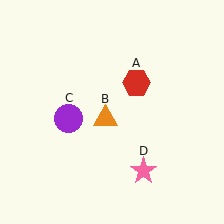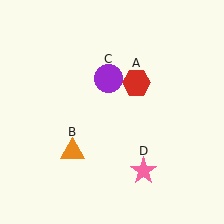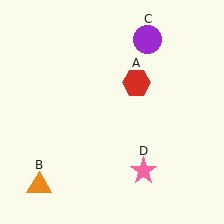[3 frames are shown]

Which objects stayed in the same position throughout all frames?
Red hexagon (object A) and pink star (object D) remained stationary.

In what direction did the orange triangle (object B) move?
The orange triangle (object B) moved down and to the left.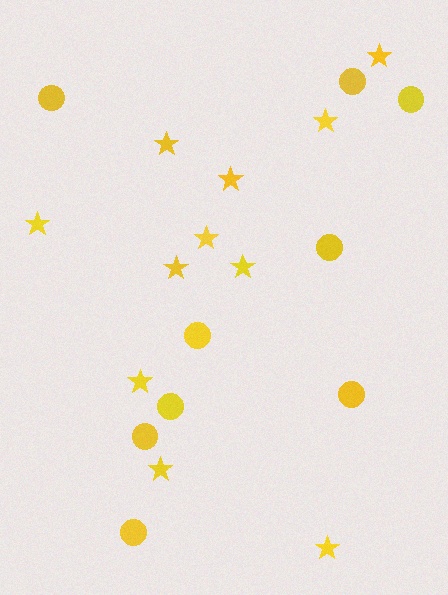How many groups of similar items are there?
There are 2 groups: one group of stars (11) and one group of circles (9).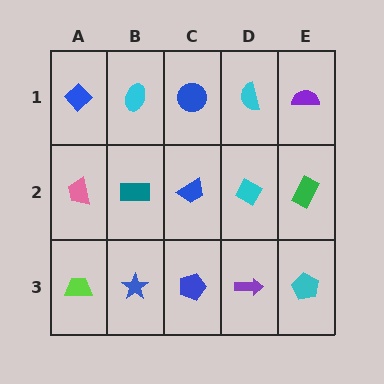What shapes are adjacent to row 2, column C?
A blue circle (row 1, column C), a blue pentagon (row 3, column C), a teal rectangle (row 2, column B), a cyan diamond (row 2, column D).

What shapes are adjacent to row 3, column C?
A blue trapezoid (row 2, column C), a blue star (row 3, column B), a purple arrow (row 3, column D).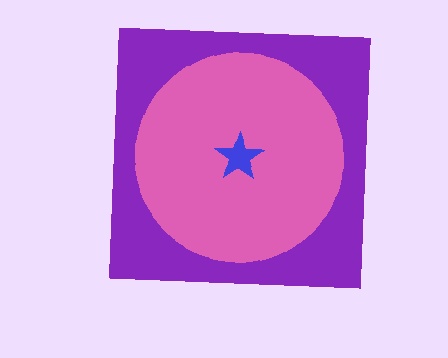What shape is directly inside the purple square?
The pink circle.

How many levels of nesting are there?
3.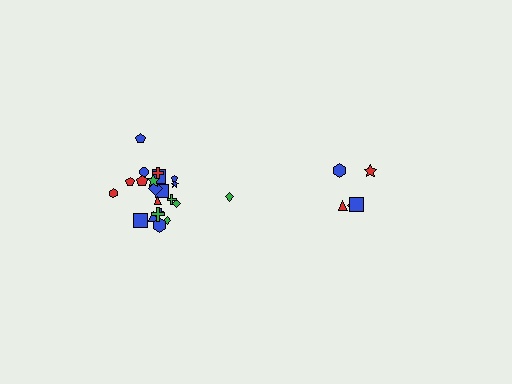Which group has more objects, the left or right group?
The left group.